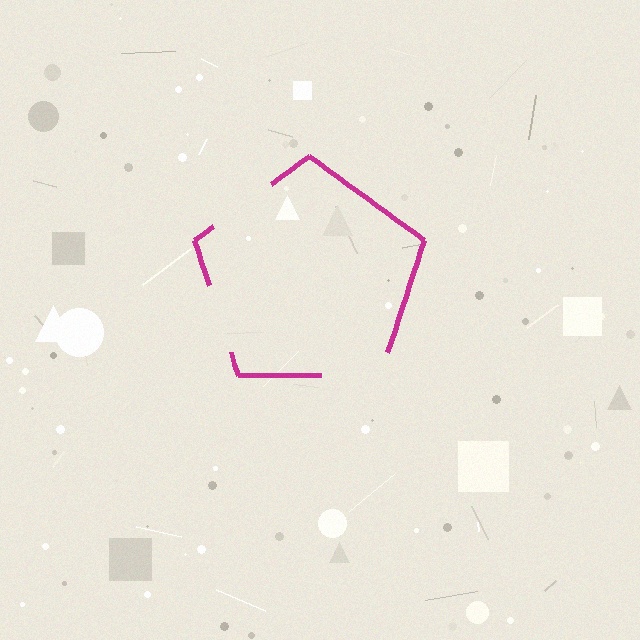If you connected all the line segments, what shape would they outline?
They would outline a pentagon.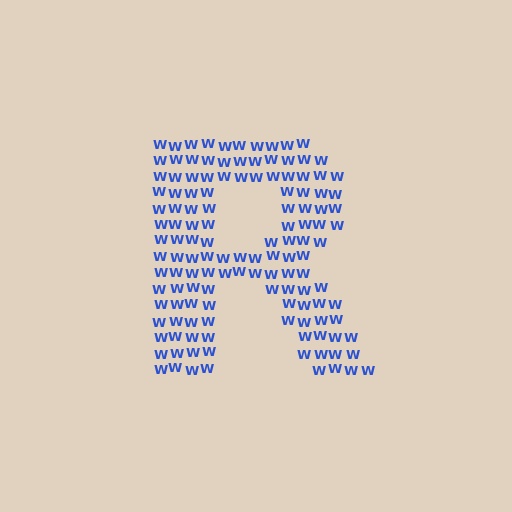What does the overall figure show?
The overall figure shows the letter R.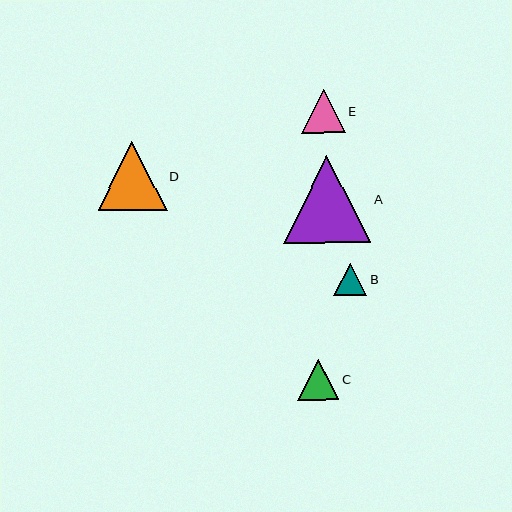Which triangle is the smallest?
Triangle B is the smallest with a size of approximately 33 pixels.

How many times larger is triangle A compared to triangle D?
Triangle A is approximately 1.3 times the size of triangle D.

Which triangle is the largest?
Triangle A is the largest with a size of approximately 87 pixels.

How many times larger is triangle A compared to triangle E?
Triangle A is approximately 2.0 times the size of triangle E.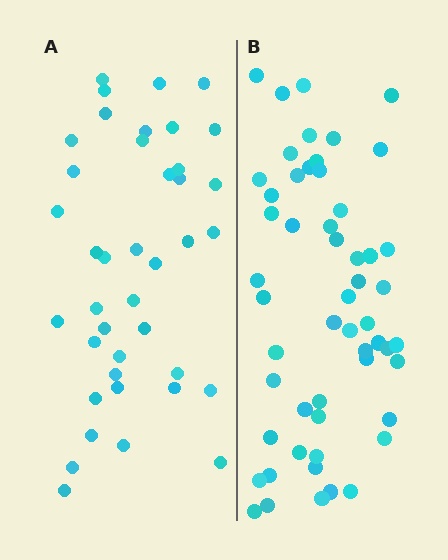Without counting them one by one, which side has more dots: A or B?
Region B (the right region) has more dots.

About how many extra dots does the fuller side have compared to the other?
Region B has approximately 15 more dots than region A.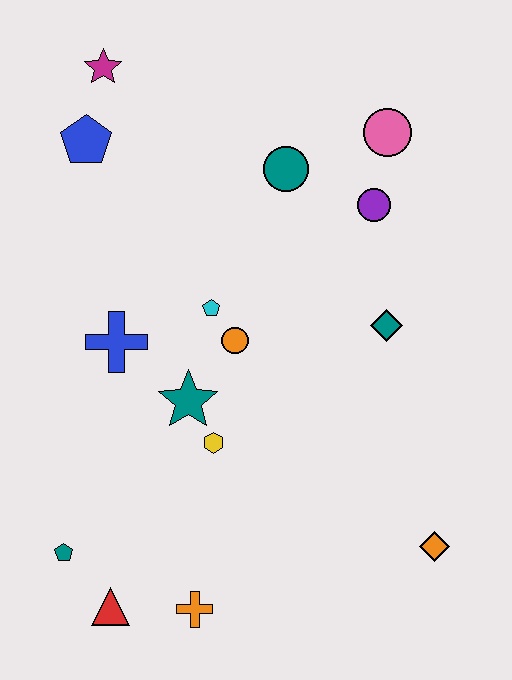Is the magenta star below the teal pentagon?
No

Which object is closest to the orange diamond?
The teal diamond is closest to the orange diamond.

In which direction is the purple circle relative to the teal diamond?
The purple circle is above the teal diamond.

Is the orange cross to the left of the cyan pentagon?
Yes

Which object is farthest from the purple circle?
The red triangle is farthest from the purple circle.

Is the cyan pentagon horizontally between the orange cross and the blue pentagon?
No